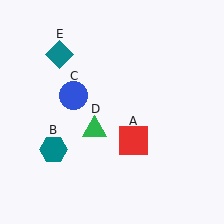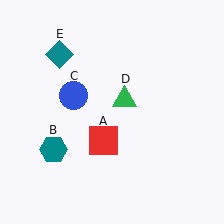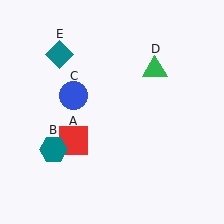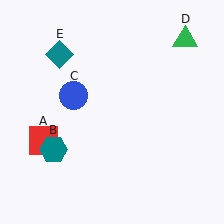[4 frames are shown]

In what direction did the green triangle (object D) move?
The green triangle (object D) moved up and to the right.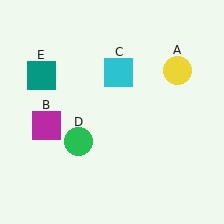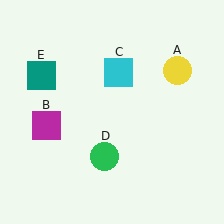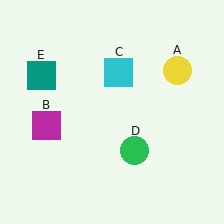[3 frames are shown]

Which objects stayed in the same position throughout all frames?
Yellow circle (object A) and magenta square (object B) and cyan square (object C) and teal square (object E) remained stationary.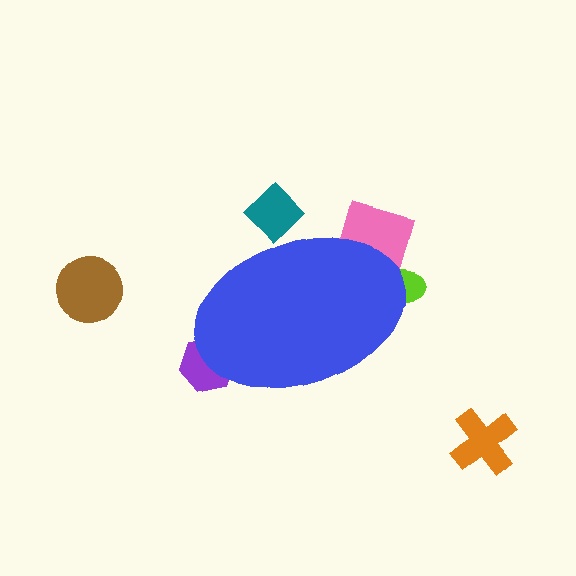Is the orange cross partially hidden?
No, the orange cross is fully visible.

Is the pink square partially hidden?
Yes, the pink square is partially hidden behind the blue ellipse.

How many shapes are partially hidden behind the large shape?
4 shapes are partially hidden.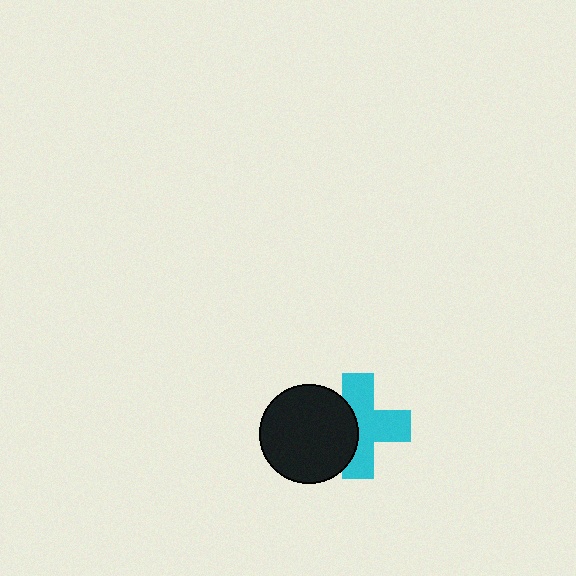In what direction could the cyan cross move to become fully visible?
The cyan cross could move right. That would shift it out from behind the black circle entirely.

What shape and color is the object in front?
The object in front is a black circle.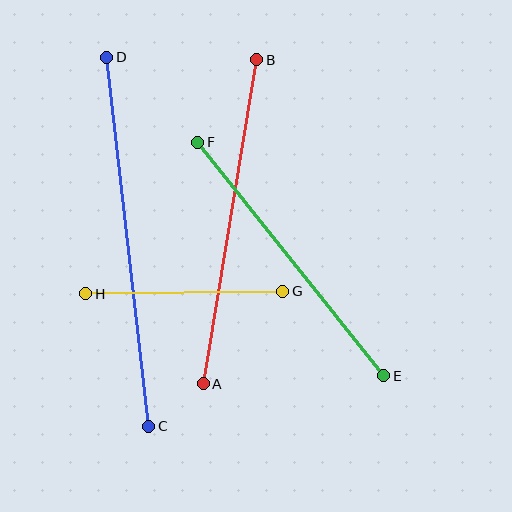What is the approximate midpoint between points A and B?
The midpoint is at approximately (230, 222) pixels.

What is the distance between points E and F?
The distance is approximately 298 pixels.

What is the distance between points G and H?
The distance is approximately 197 pixels.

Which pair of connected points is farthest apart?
Points C and D are farthest apart.